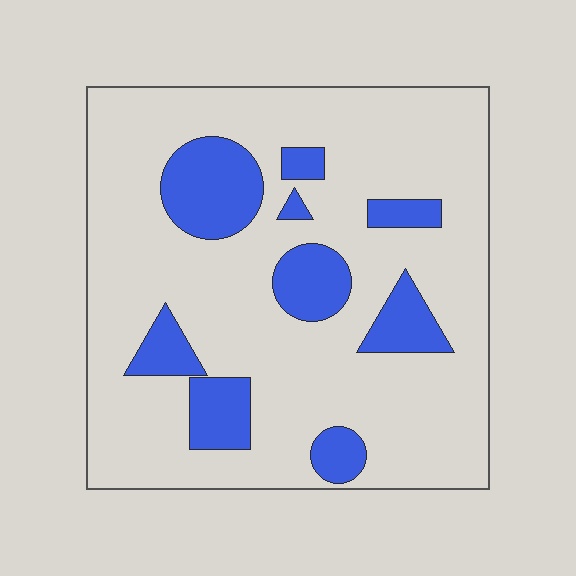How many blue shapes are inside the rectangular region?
9.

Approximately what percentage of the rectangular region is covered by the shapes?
Approximately 20%.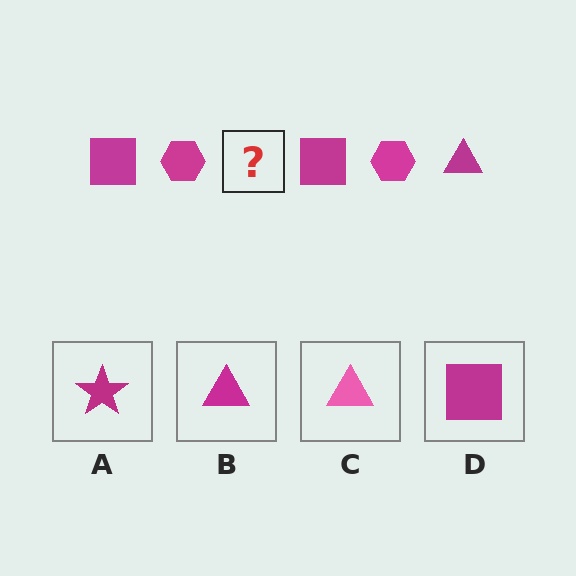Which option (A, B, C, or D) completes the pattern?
B.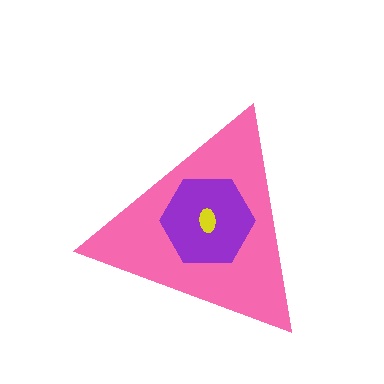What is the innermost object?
The yellow ellipse.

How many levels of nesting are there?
3.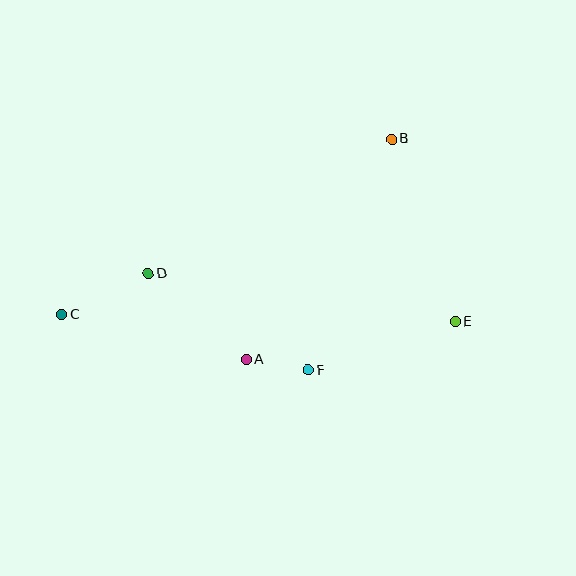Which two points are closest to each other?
Points A and F are closest to each other.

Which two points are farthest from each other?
Points C and E are farthest from each other.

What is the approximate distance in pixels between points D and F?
The distance between D and F is approximately 187 pixels.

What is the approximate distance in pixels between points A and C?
The distance between A and C is approximately 190 pixels.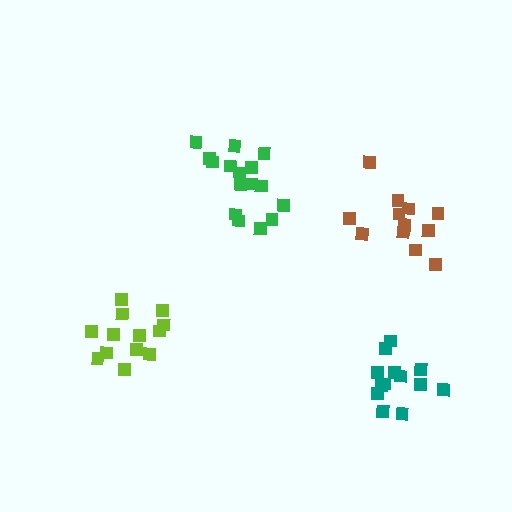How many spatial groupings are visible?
There are 4 spatial groupings.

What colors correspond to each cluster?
The clusters are colored: green, brown, lime, teal.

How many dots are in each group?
Group 1: 16 dots, Group 2: 12 dots, Group 3: 13 dots, Group 4: 13 dots (54 total).